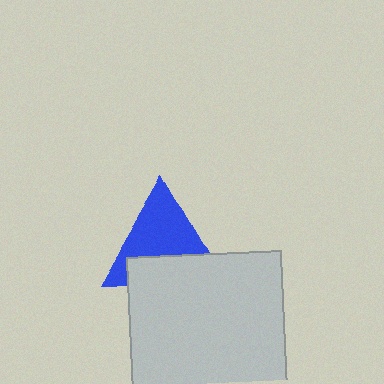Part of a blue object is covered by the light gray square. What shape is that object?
It is a triangle.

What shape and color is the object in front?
The object in front is a light gray square.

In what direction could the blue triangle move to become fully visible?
The blue triangle could move up. That would shift it out from behind the light gray square entirely.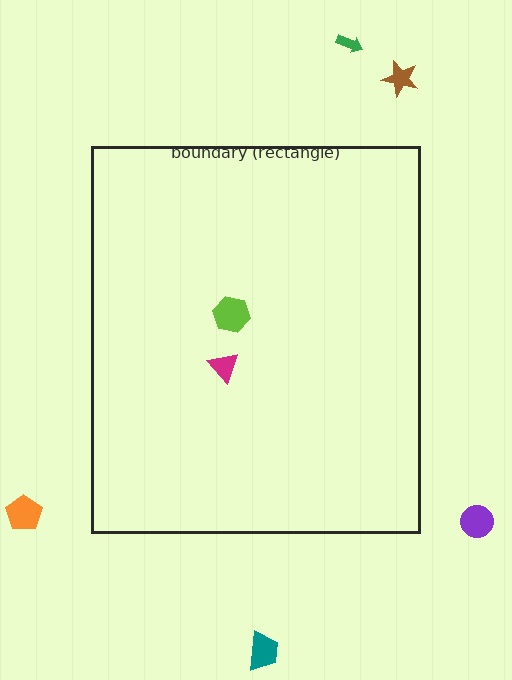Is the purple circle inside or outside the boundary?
Outside.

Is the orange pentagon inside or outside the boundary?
Outside.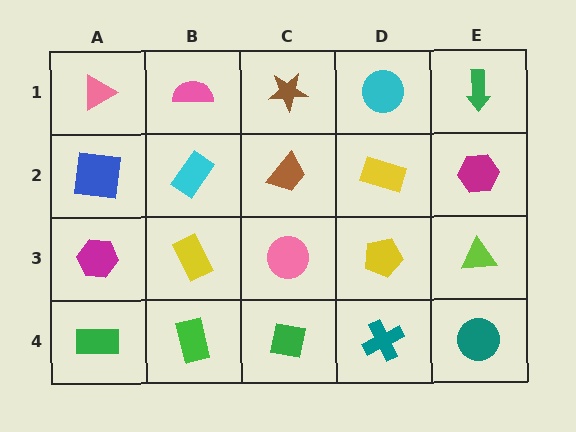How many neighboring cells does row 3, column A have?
3.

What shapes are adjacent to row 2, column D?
A cyan circle (row 1, column D), a yellow pentagon (row 3, column D), a brown trapezoid (row 2, column C), a magenta hexagon (row 2, column E).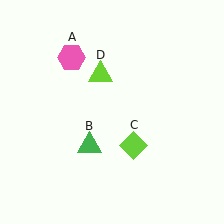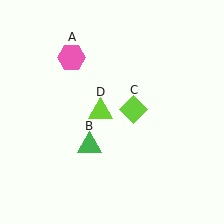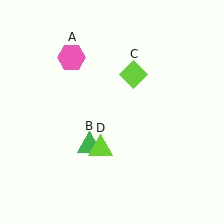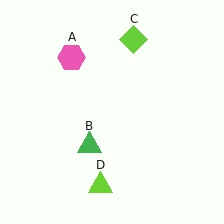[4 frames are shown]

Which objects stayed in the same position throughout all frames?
Pink hexagon (object A) and green triangle (object B) remained stationary.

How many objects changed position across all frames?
2 objects changed position: lime diamond (object C), lime triangle (object D).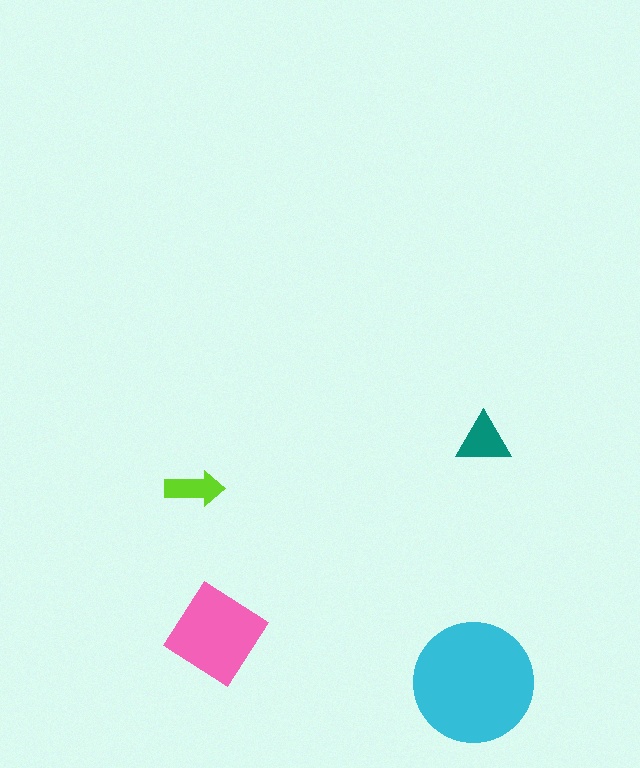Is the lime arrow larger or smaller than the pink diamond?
Smaller.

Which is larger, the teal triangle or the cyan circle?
The cyan circle.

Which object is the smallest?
The lime arrow.